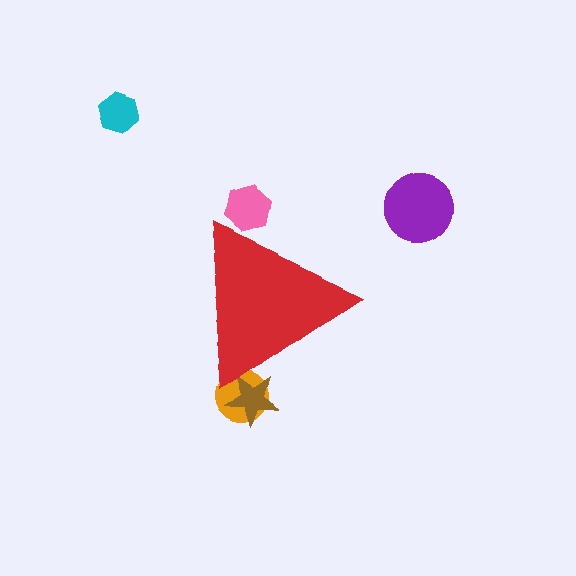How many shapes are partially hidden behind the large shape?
3 shapes are partially hidden.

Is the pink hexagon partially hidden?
Yes, the pink hexagon is partially hidden behind the red triangle.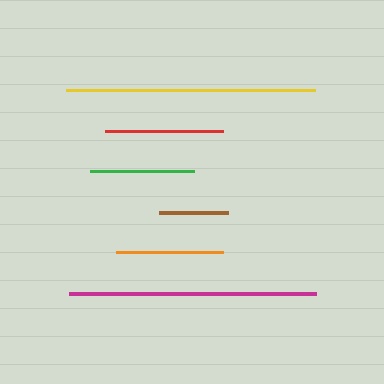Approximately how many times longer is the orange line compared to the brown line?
The orange line is approximately 1.6 times the length of the brown line.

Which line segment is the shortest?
The brown line is the shortest at approximately 68 pixels.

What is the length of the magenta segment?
The magenta segment is approximately 247 pixels long.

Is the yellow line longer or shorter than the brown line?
The yellow line is longer than the brown line.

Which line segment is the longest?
The yellow line is the longest at approximately 249 pixels.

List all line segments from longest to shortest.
From longest to shortest: yellow, magenta, red, orange, green, brown.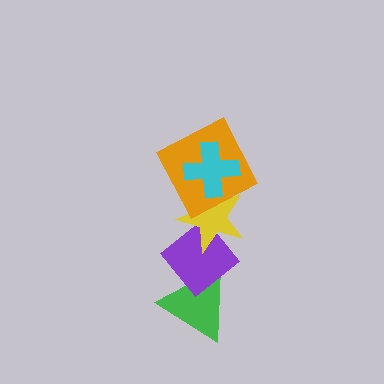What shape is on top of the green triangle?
The purple diamond is on top of the green triangle.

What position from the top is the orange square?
The orange square is 2nd from the top.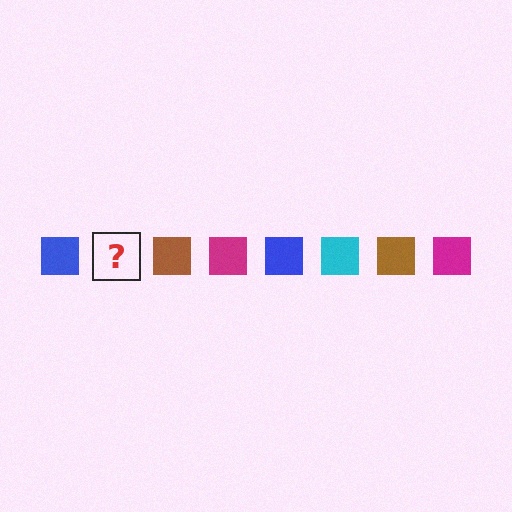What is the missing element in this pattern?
The missing element is a cyan square.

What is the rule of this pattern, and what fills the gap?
The rule is that the pattern cycles through blue, cyan, brown, magenta squares. The gap should be filled with a cyan square.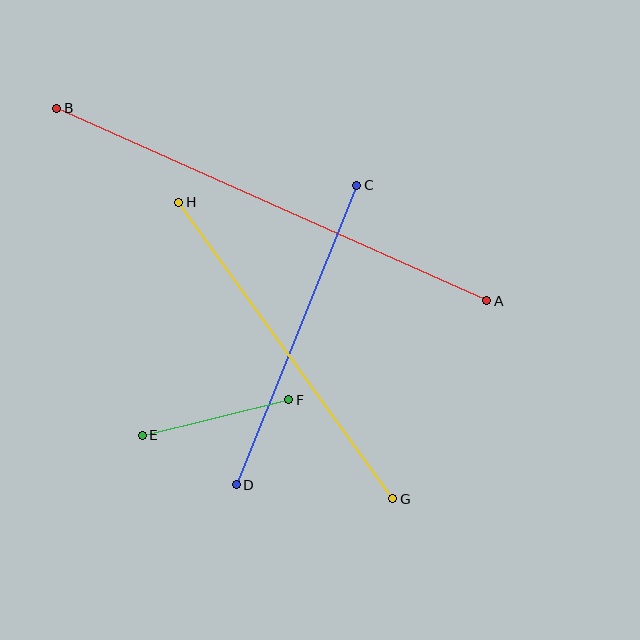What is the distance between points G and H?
The distance is approximately 365 pixels.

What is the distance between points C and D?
The distance is approximately 323 pixels.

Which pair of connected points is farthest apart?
Points A and B are farthest apart.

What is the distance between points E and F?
The distance is approximately 151 pixels.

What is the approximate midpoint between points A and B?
The midpoint is at approximately (272, 204) pixels.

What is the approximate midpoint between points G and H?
The midpoint is at approximately (286, 350) pixels.